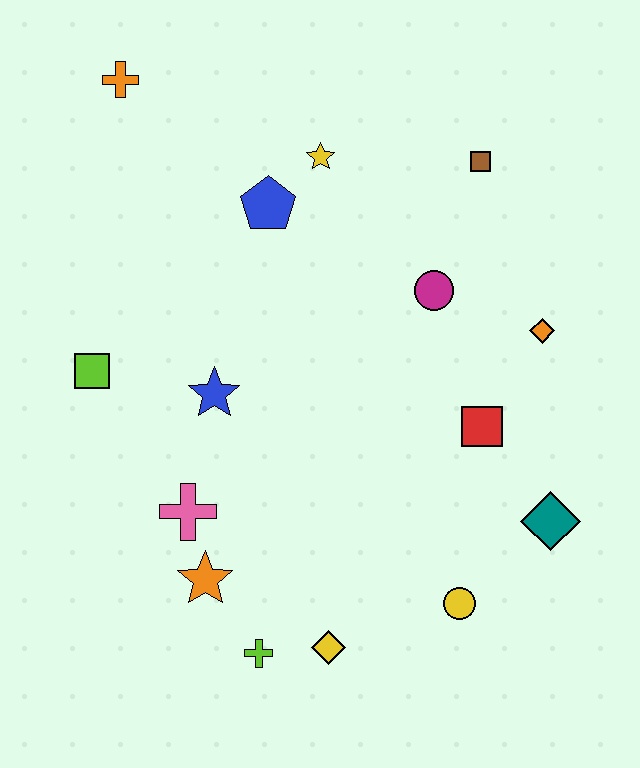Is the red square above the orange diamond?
No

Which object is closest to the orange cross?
The blue pentagon is closest to the orange cross.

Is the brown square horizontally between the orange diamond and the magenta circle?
Yes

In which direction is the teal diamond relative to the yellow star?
The teal diamond is below the yellow star.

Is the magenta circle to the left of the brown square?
Yes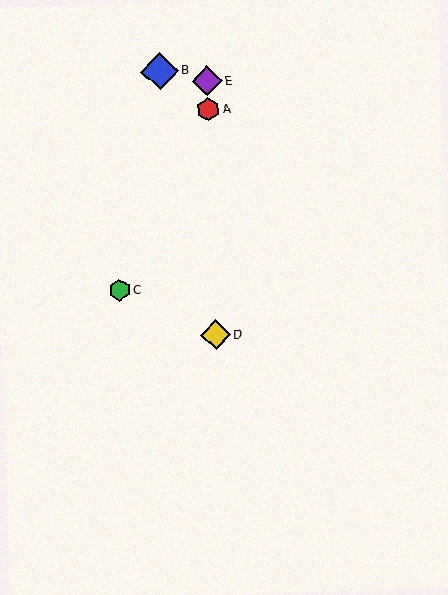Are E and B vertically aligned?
No, E is at x≈207 and B is at x≈160.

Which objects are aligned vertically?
Objects A, D, E are aligned vertically.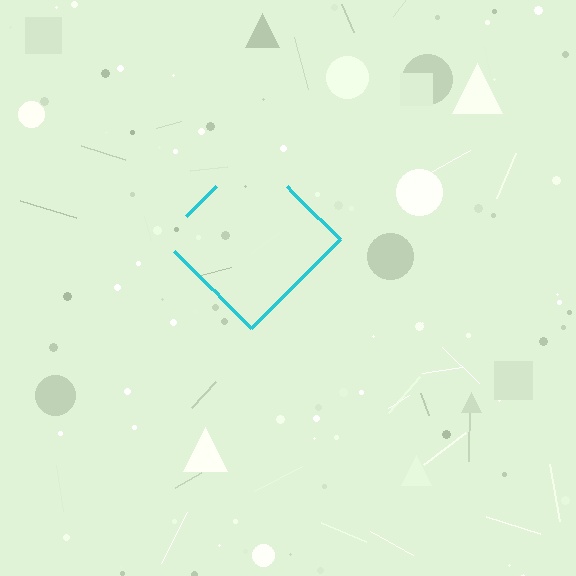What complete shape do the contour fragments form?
The contour fragments form a diamond.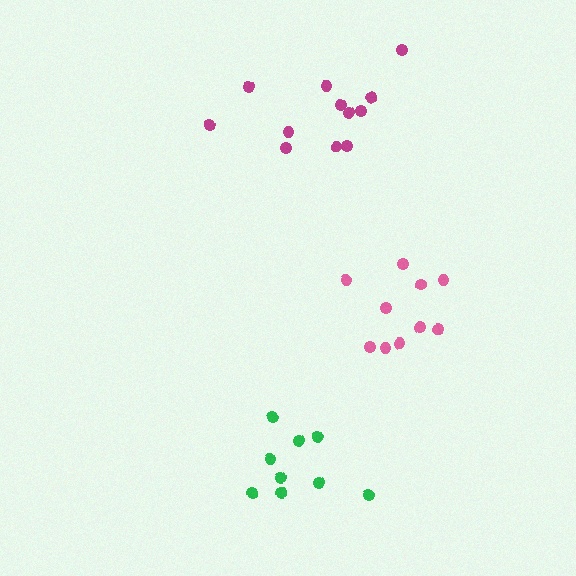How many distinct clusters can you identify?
There are 3 distinct clusters.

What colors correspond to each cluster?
The clusters are colored: green, magenta, pink.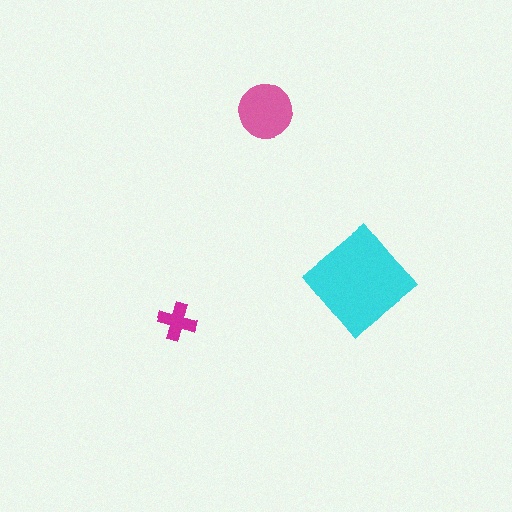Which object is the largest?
The cyan diamond.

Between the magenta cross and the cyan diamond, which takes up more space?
The cyan diamond.